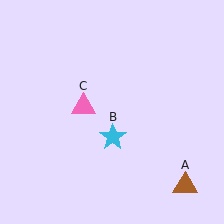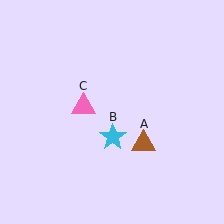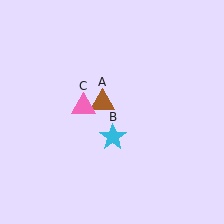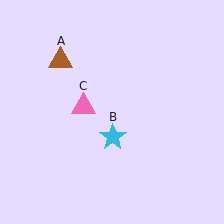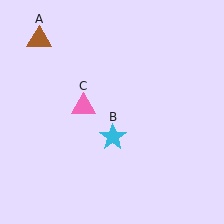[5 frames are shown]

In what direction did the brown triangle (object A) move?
The brown triangle (object A) moved up and to the left.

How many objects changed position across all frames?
1 object changed position: brown triangle (object A).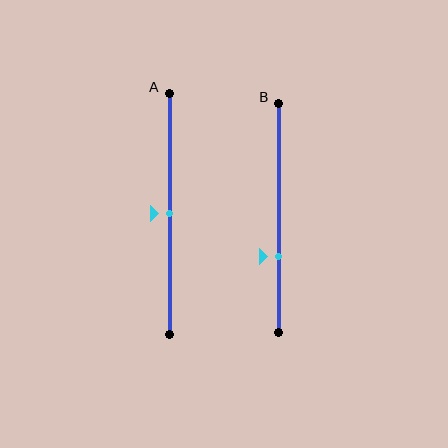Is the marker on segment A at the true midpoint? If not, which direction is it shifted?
Yes, the marker on segment A is at the true midpoint.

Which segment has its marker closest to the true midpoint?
Segment A has its marker closest to the true midpoint.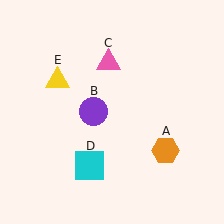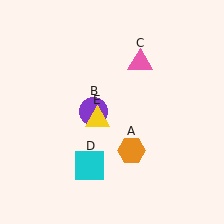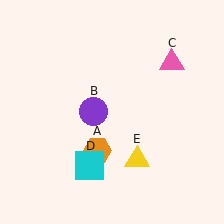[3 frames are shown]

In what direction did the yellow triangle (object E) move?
The yellow triangle (object E) moved down and to the right.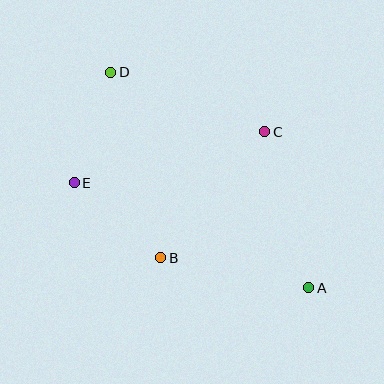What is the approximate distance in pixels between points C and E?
The distance between C and E is approximately 197 pixels.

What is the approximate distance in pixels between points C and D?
The distance between C and D is approximately 165 pixels.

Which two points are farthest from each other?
Points A and D are farthest from each other.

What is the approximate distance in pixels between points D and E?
The distance between D and E is approximately 116 pixels.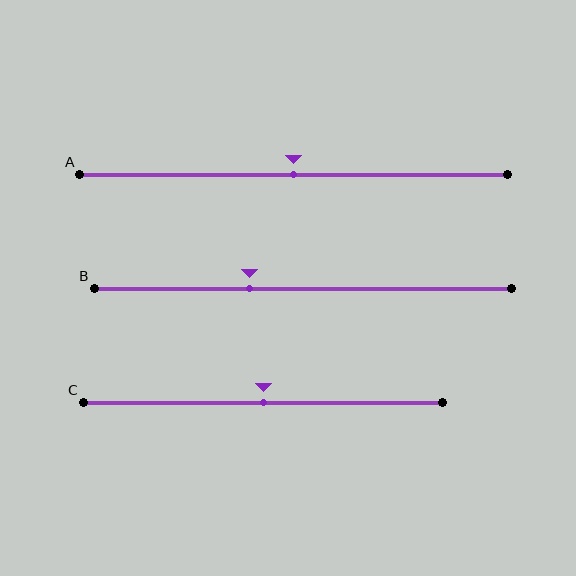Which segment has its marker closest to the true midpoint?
Segment A has its marker closest to the true midpoint.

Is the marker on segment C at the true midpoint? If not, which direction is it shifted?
Yes, the marker on segment C is at the true midpoint.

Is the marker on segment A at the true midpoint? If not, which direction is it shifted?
Yes, the marker on segment A is at the true midpoint.